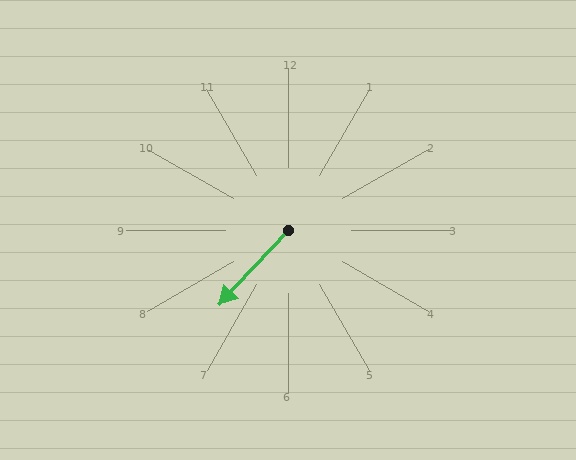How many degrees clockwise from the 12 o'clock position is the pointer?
Approximately 223 degrees.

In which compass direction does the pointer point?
Southwest.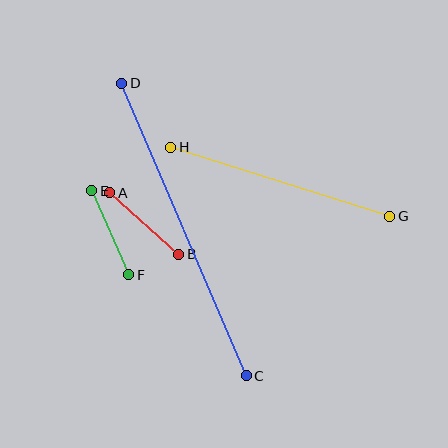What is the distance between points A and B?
The distance is approximately 93 pixels.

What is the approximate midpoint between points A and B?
The midpoint is at approximately (144, 223) pixels.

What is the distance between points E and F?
The distance is approximately 92 pixels.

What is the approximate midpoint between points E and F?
The midpoint is at approximately (110, 233) pixels.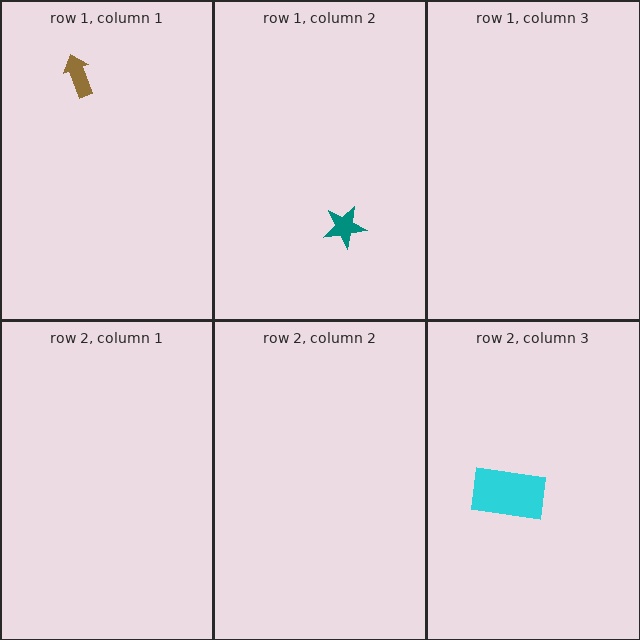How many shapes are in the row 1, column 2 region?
1.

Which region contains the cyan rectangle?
The row 2, column 3 region.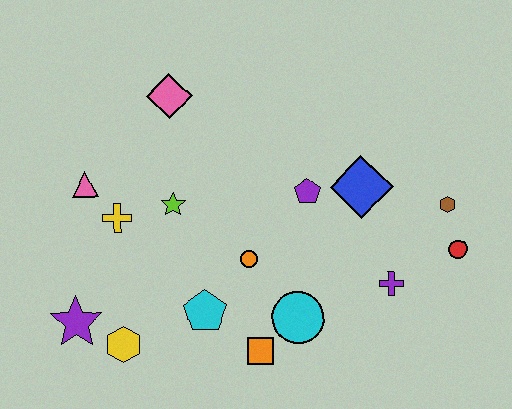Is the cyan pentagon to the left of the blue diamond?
Yes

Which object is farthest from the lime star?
The red circle is farthest from the lime star.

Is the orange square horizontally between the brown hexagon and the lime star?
Yes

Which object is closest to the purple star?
The yellow hexagon is closest to the purple star.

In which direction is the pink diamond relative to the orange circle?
The pink diamond is above the orange circle.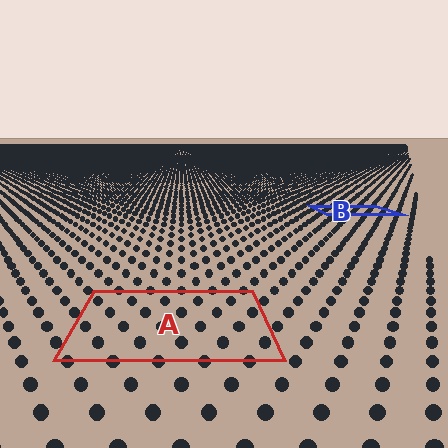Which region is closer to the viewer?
Region A is closer. The texture elements there are larger and more spread out.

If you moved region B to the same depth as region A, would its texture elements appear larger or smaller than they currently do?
They would appear larger. At a closer depth, the same texture elements are projected at a bigger on-screen size.